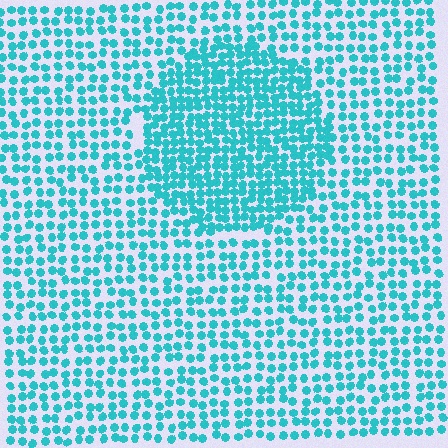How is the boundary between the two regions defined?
The boundary is defined by a change in element density (approximately 1.8x ratio). All elements are the same color, size, and shape.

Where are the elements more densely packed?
The elements are more densely packed inside the circle boundary.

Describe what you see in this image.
The image contains small cyan elements arranged at two different densities. A circle-shaped region is visible where the elements are more densely packed than the surrounding area.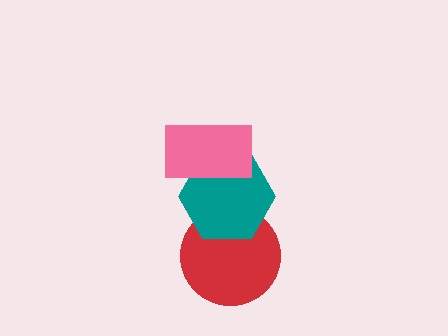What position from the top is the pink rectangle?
The pink rectangle is 1st from the top.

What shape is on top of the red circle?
The teal hexagon is on top of the red circle.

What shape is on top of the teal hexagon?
The pink rectangle is on top of the teal hexagon.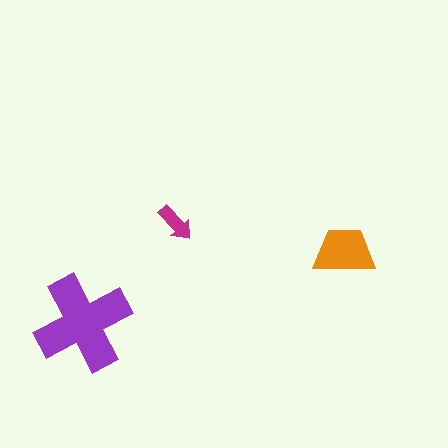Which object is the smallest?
The magenta arrow.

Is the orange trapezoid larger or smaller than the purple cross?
Smaller.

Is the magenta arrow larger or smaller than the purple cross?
Smaller.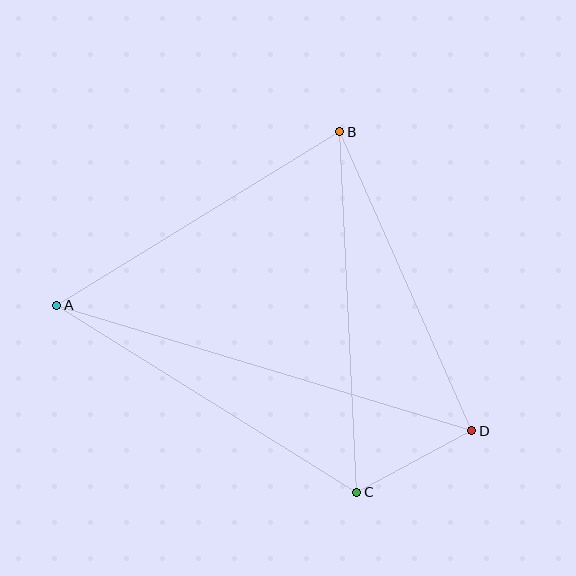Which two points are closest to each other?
Points C and D are closest to each other.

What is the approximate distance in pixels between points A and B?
The distance between A and B is approximately 332 pixels.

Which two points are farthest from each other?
Points A and D are farthest from each other.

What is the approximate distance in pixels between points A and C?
The distance between A and C is approximately 354 pixels.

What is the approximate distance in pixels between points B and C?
The distance between B and C is approximately 361 pixels.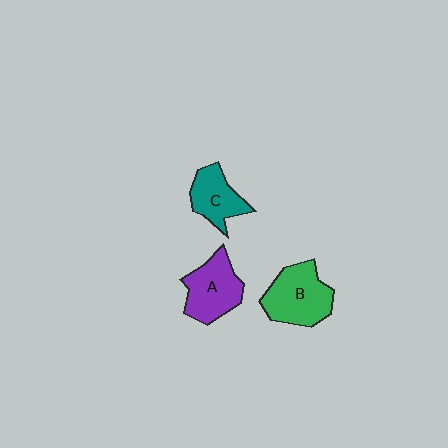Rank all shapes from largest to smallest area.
From largest to smallest: B (green), A (purple), C (teal).